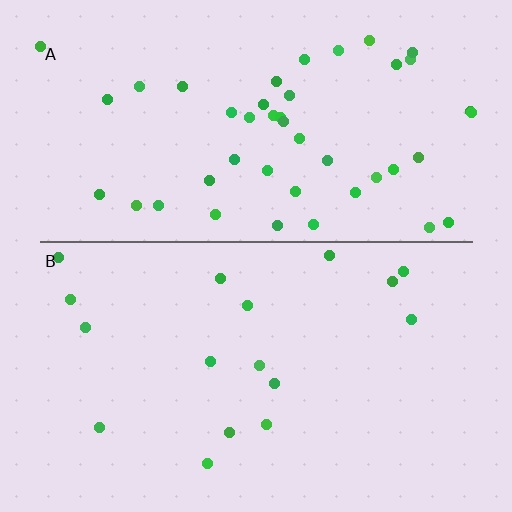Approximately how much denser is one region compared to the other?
Approximately 2.7× — region A over region B.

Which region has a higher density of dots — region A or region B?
A (the top).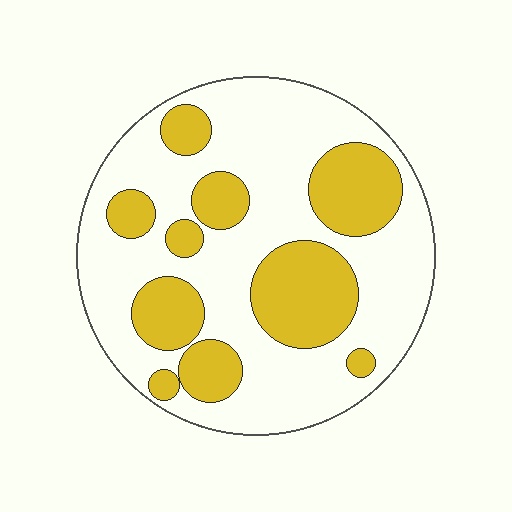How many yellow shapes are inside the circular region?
10.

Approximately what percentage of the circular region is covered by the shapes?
Approximately 35%.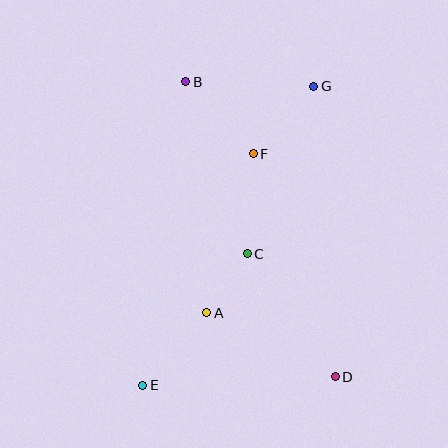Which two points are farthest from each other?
Points E and G are farthest from each other.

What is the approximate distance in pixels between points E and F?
The distance between E and F is approximately 257 pixels.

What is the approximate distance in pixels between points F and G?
The distance between F and G is approximately 91 pixels.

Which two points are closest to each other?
Points A and C are closest to each other.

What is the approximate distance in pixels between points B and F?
The distance between B and F is approximately 98 pixels.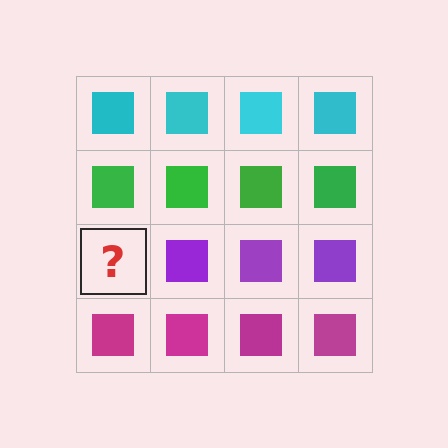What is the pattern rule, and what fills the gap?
The rule is that each row has a consistent color. The gap should be filled with a purple square.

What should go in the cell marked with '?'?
The missing cell should contain a purple square.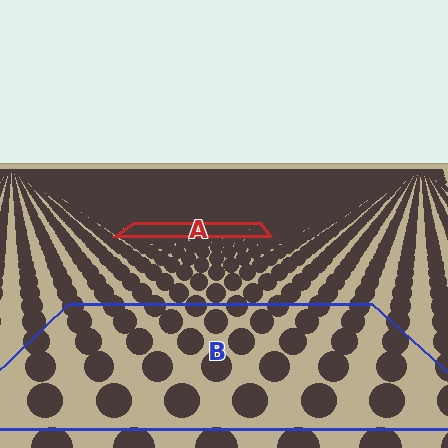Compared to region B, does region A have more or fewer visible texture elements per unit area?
Region A has more texture elements per unit area — they are packed more densely because it is farther away.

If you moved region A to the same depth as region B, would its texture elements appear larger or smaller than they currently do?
They would appear larger. At a closer depth, the same texture elements are projected at a bigger on-screen size.